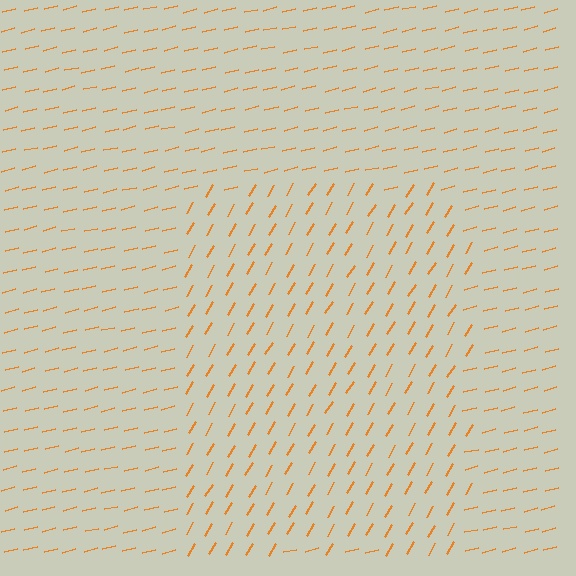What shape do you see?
I see a rectangle.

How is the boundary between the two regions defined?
The boundary is defined purely by a change in line orientation (approximately 45 degrees difference). All lines are the same color and thickness.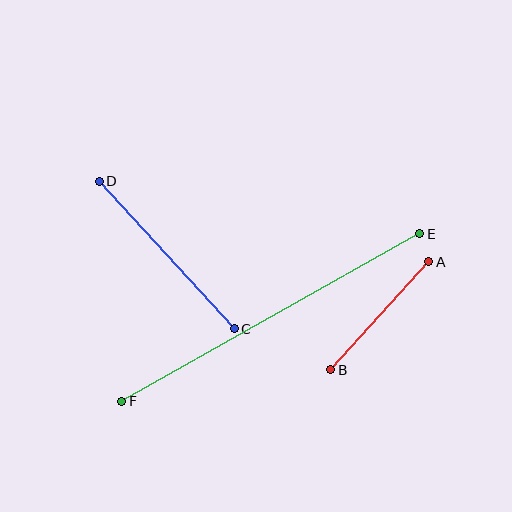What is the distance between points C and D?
The distance is approximately 200 pixels.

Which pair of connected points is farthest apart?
Points E and F are farthest apart.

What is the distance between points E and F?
The distance is approximately 342 pixels.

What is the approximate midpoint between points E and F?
The midpoint is at approximately (271, 318) pixels.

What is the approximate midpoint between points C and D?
The midpoint is at approximately (167, 255) pixels.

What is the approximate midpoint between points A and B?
The midpoint is at approximately (380, 316) pixels.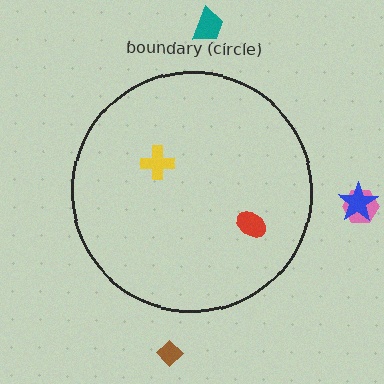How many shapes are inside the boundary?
2 inside, 4 outside.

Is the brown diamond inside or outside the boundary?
Outside.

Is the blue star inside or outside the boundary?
Outside.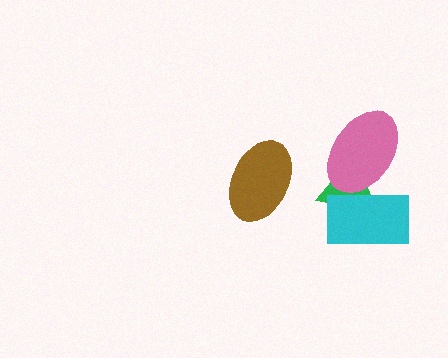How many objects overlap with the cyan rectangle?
2 objects overlap with the cyan rectangle.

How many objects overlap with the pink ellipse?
2 objects overlap with the pink ellipse.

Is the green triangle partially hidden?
Yes, it is partially covered by another shape.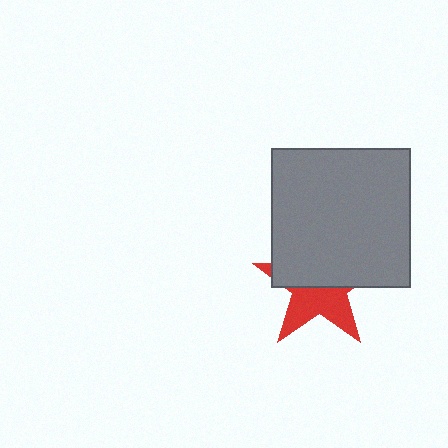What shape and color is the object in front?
The object in front is a gray square.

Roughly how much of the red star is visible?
About half of it is visible (roughly 46%).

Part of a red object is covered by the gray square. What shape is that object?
It is a star.